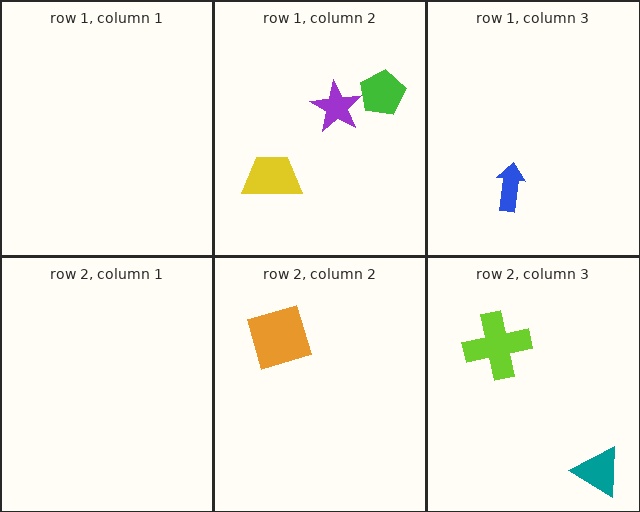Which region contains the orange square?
The row 2, column 2 region.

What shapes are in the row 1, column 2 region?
The green pentagon, the purple star, the yellow trapezoid.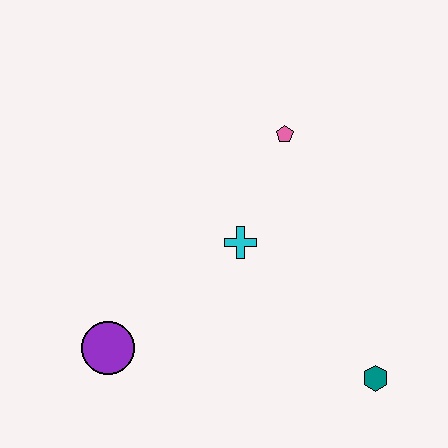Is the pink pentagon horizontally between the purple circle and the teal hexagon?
Yes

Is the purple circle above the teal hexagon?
Yes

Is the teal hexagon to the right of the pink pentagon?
Yes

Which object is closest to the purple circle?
The cyan cross is closest to the purple circle.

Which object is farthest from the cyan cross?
The teal hexagon is farthest from the cyan cross.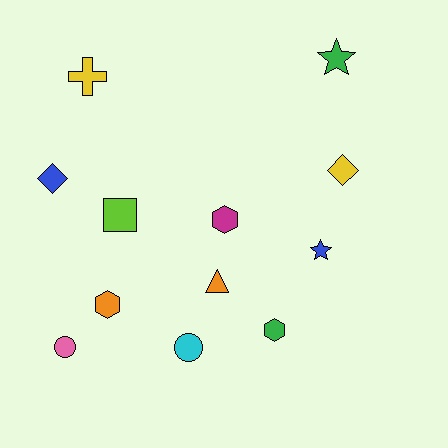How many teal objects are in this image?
There are no teal objects.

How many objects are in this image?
There are 12 objects.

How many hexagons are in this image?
There are 3 hexagons.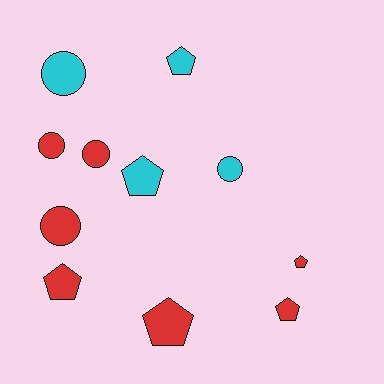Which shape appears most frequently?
Pentagon, with 6 objects.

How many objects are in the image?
There are 11 objects.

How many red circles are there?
There are 3 red circles.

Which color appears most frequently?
Red, with 7 objects.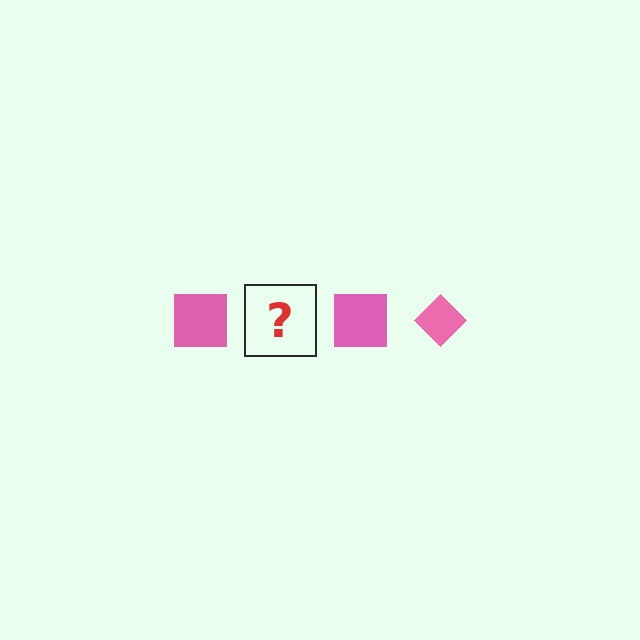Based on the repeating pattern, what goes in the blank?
The blank should be a pink diamond.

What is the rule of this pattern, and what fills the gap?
The rule is that the pattern cycles through square, diamond shapes in pink. The gap should be filled with a pink diamond.